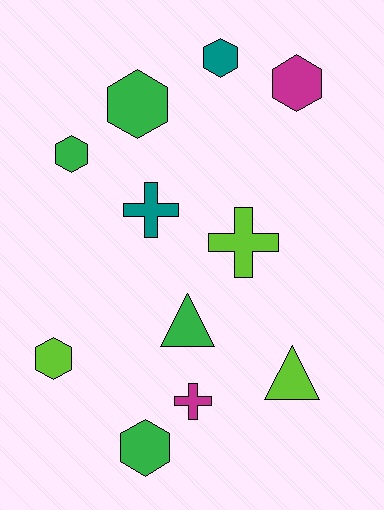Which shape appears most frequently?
Hexagon, with 6 objects.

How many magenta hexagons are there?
There is 1 magenta hexagon.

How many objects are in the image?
There are 11 objects.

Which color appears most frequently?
Green, with 4 objects.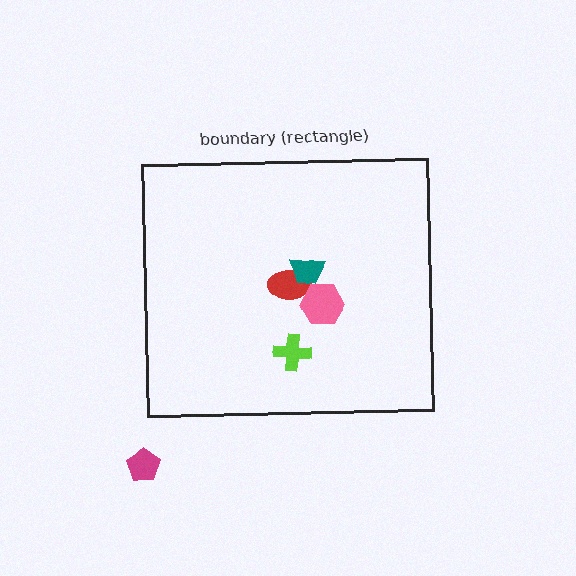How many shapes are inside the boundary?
4 inside, 1 outside.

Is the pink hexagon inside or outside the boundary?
Inside.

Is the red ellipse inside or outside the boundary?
Inside.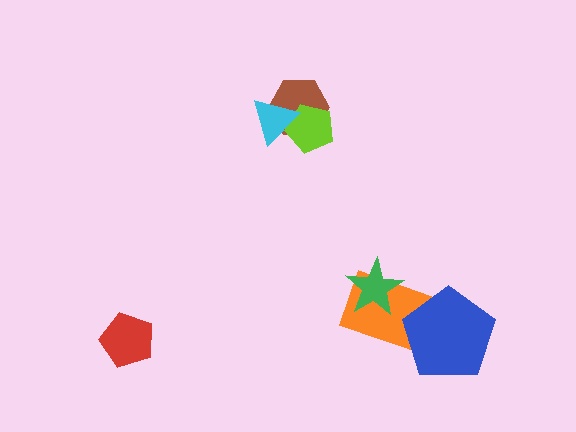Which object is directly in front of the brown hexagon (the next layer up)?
The lime pentagon is directly in front of the brown hexagon.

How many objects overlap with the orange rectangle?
2 objects overlap with the orange rectangle.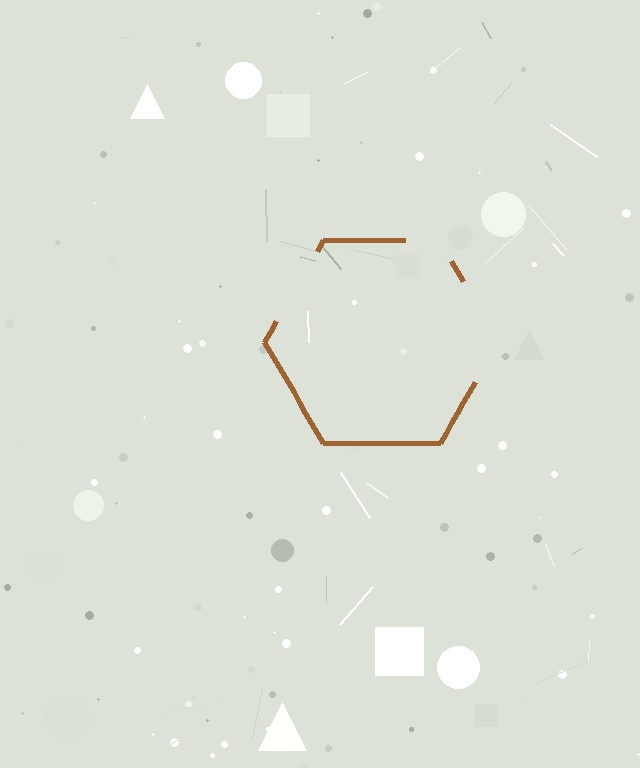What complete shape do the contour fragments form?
The contour fragments form a hexagon.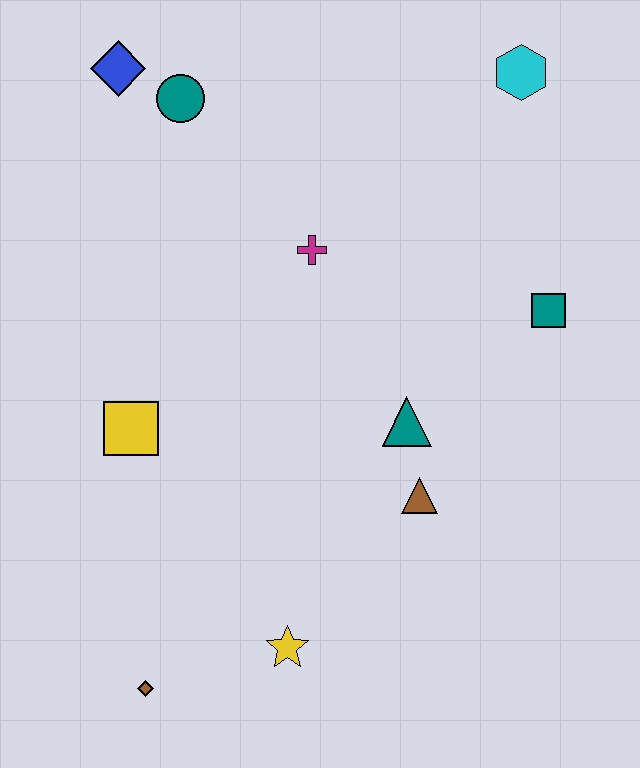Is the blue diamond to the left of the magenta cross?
Yes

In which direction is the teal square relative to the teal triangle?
The teal square is to the right of the teal triangle.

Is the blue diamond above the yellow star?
Yes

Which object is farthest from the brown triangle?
The blue diamond is farthest from the brown triangle.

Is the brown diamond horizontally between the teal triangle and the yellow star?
No